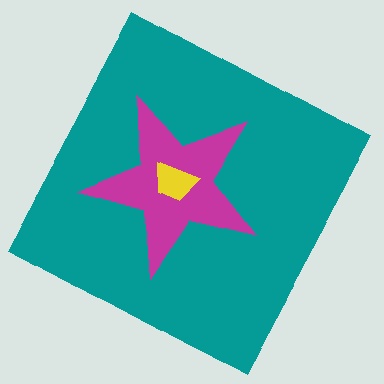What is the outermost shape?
The teal square.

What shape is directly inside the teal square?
The magenta star.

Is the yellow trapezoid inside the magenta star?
Yes.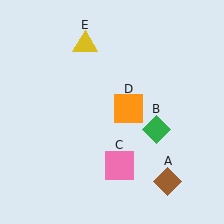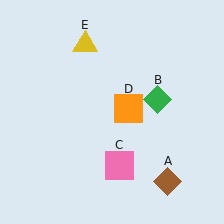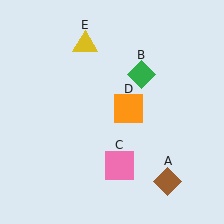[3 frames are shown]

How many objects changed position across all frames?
1 object changed position: green diamond (object B).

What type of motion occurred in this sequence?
The green diamond (object B) rotated counterclockwise around the center of the scene.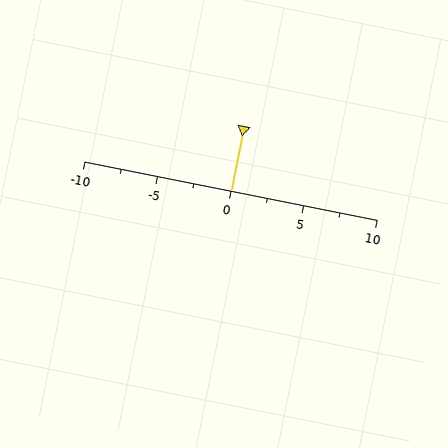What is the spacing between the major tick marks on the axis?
The major ticks are spaced 5 apart.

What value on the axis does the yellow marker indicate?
The marker indicates approximately 0.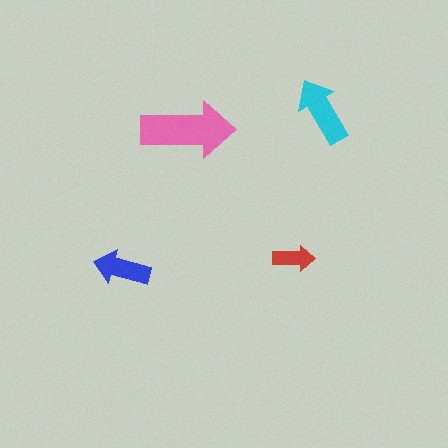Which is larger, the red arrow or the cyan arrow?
The cyan one.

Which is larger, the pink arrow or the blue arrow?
The pink one.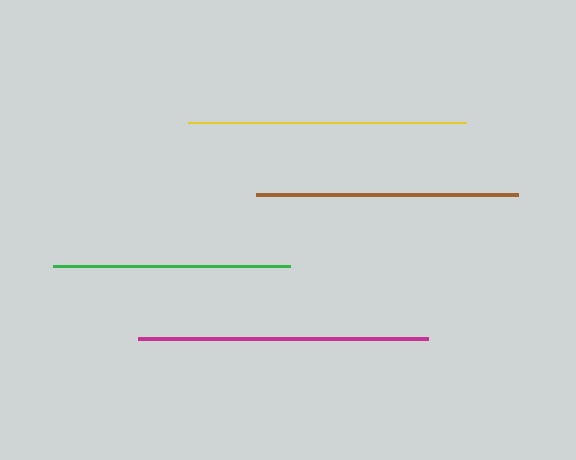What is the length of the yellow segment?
The yellow segment is approximately 278 pixels long.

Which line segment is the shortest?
The green line is the shortest at approximately 237 pixels.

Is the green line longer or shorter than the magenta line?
The magenta line is longer than the green line.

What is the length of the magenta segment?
The magenta segment is approximately 290 pixels long.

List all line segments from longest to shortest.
From longest to shortest: magenta, yellow, brown, green.